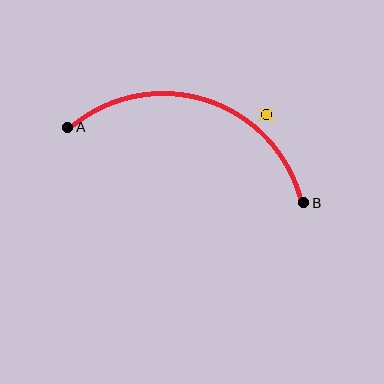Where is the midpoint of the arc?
The arc midpoint is the point on the curve farthest from the straight line joining A and B. It sits above that line.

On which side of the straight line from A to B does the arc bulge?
The arc bulges above the straight line connecting A and B.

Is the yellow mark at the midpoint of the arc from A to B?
No — the yellow mark does not lie on the arc at all. It sits slightly outside the curve.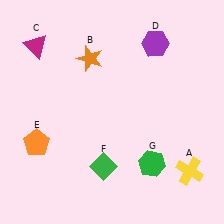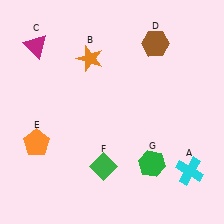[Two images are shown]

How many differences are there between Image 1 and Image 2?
There are 2 differences between the two images.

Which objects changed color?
A changed from yellow to cyan. D changed from purple to brown.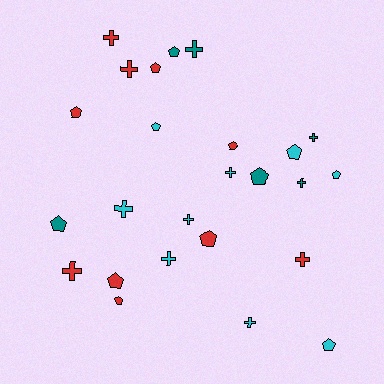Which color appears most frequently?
Red, with 10 objects.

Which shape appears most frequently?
Pentagon, with 13 objects.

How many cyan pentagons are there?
There are 4 cyan pentagons.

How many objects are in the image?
There are 25 objects.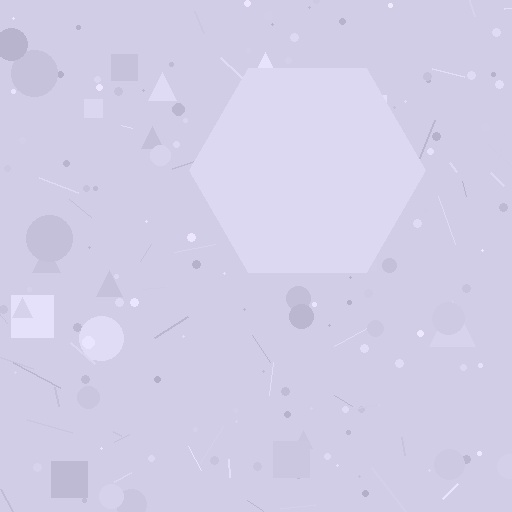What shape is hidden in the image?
A hexagon is hidden in the image.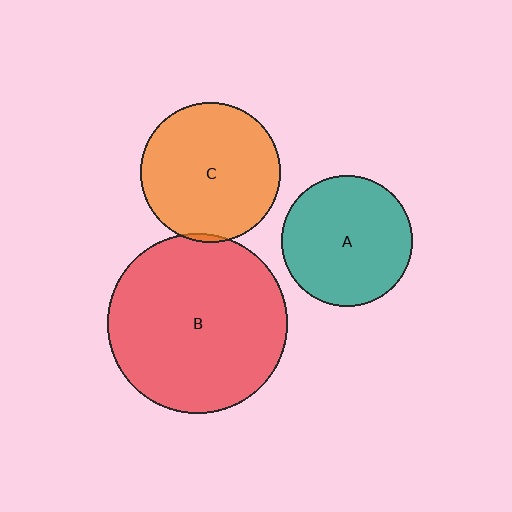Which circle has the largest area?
Circle B (red).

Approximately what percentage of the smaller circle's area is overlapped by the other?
Approximately 5%.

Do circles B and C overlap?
Yes.